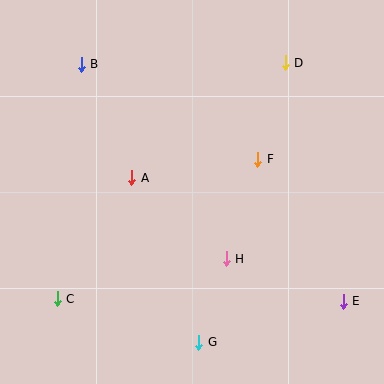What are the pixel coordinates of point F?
Point F is at (258, 159).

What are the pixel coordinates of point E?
Point E is at (343, 301).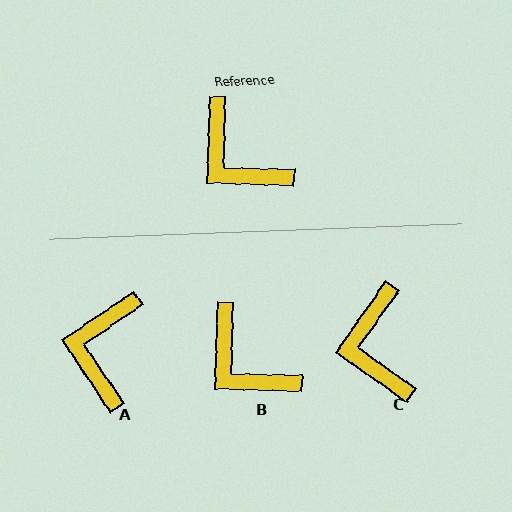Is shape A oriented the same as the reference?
No, it is off by about 54 degrees.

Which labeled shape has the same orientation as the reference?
B.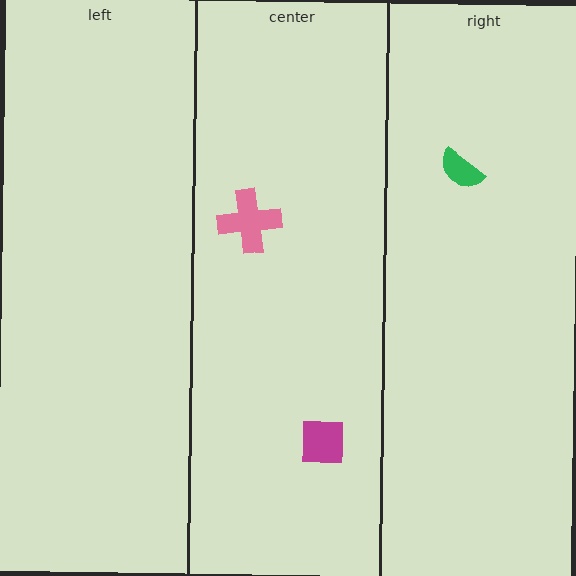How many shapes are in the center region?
2.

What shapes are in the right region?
The green semicircle.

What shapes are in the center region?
The pink cross, the magenta square.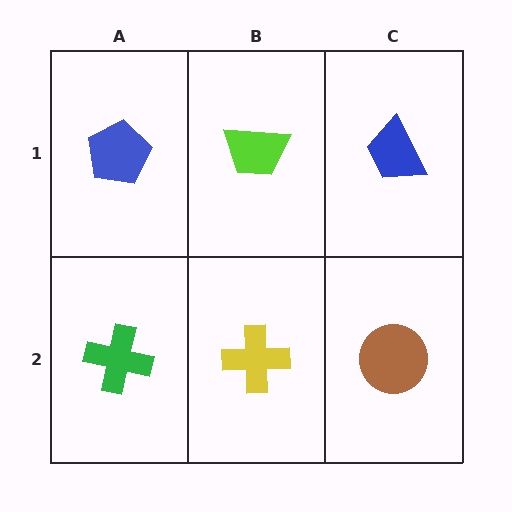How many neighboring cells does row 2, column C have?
2.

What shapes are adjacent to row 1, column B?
A yellow cross (row 2, column B), a blue pentagon (row 1, column A), a blue trapezoid (row 1, column C).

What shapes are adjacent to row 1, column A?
A green cross (row 2, column A), a lime trapezoid (row 1, column B).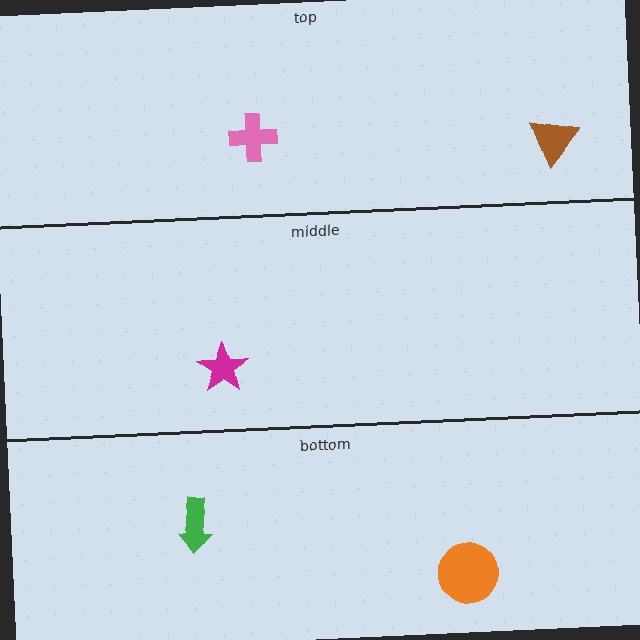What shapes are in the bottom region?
The green arrow, the orange circle.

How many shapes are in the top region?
2.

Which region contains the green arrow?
The bottom region.